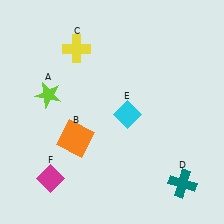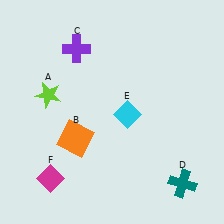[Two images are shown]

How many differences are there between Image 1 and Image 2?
There is 1 difference between the two images.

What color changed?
The cross (C) changed from yellow in Image 1 to purple in Image 2.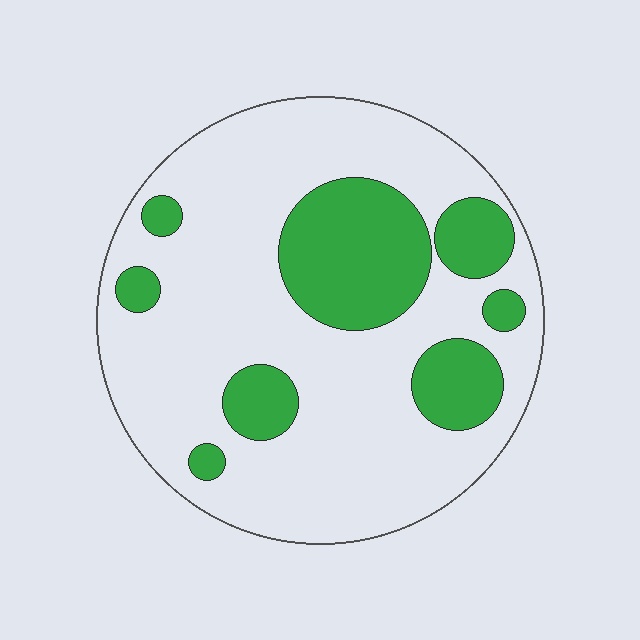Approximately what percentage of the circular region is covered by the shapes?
Approximately 25%.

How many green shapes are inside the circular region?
8.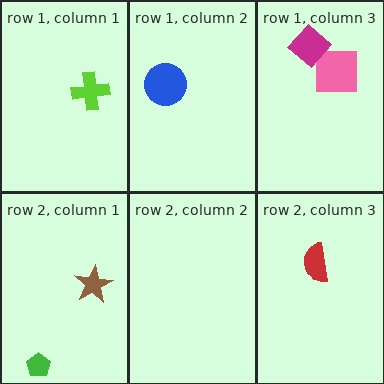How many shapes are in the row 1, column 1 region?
1.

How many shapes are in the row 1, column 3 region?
2.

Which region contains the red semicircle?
The row 2, column 3 region.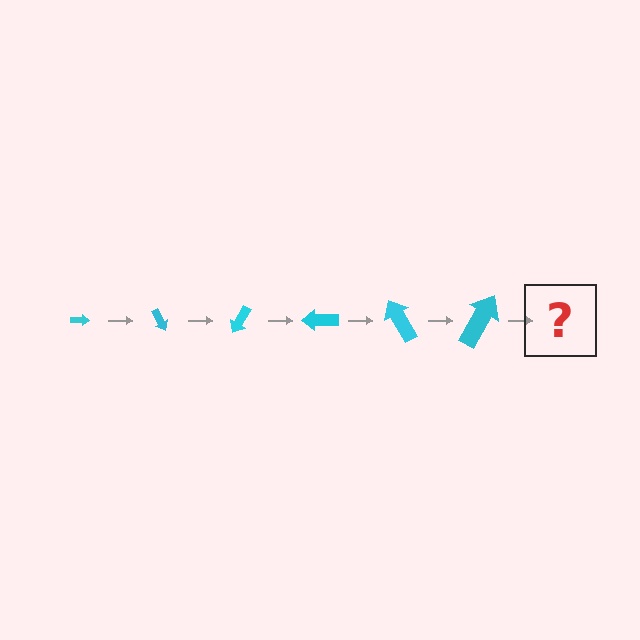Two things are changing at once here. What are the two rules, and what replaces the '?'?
The two rules are that the arrow grows larger each step and it rotates 60 degrees each step. The '?' should be an arrow, larger than the previous one and rotated 360 degrees from the start.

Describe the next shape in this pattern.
It should be an arrow, larger than the previous one and rotated 360 degrees from the start.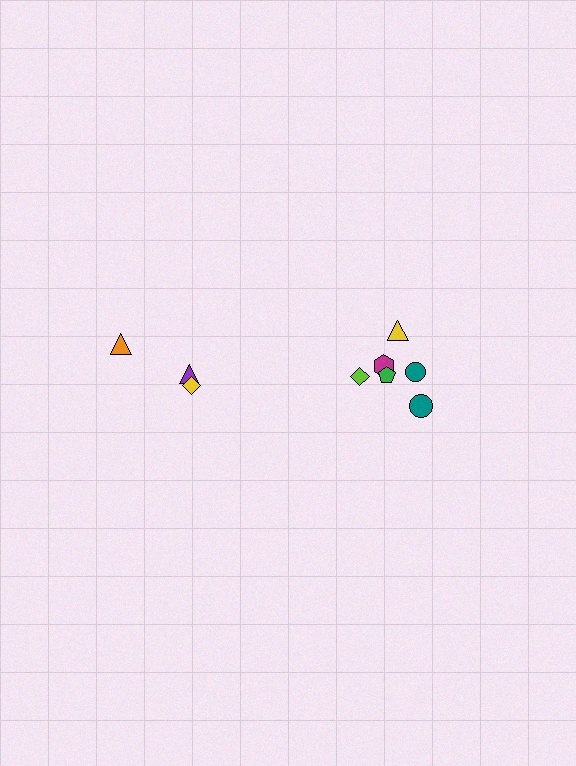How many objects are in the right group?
There are 6 objects.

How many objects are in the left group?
There are 3 objects.